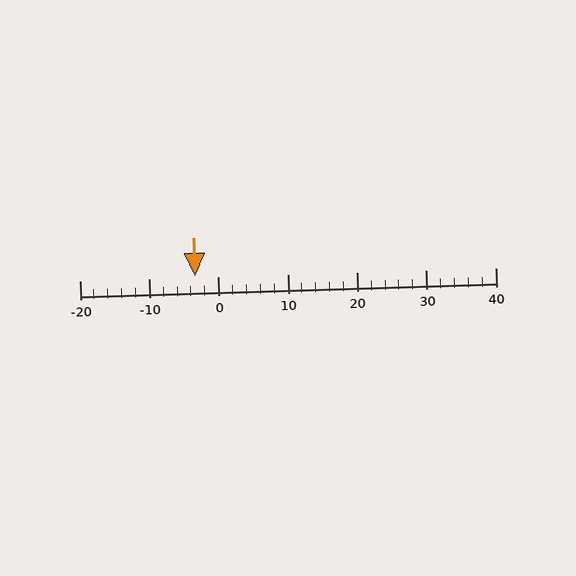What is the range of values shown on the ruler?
The ruler shows values from -20 to 40.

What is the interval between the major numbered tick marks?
The major tick marks are spaced 10 units apart.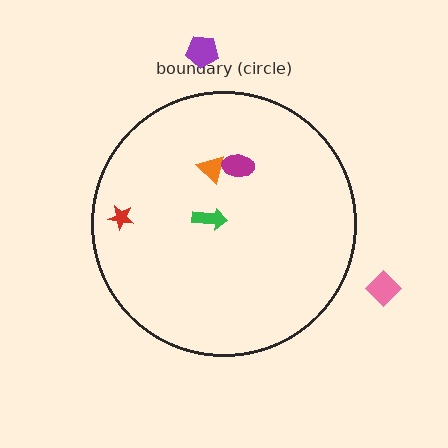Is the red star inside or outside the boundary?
Inside.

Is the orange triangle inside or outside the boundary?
Inside.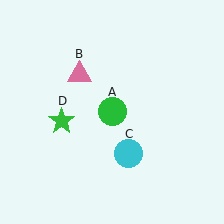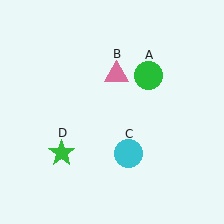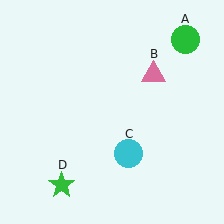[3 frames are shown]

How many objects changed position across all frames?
3 objects changed position: green circle (object A), pink triangle (object B), green star (object D).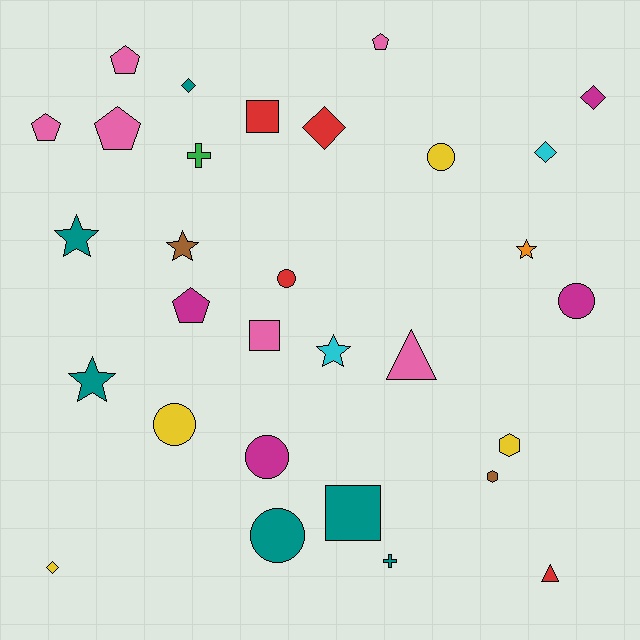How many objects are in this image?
There are 30 objects.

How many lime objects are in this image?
There are no lime objects.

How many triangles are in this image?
There are 2 triangles.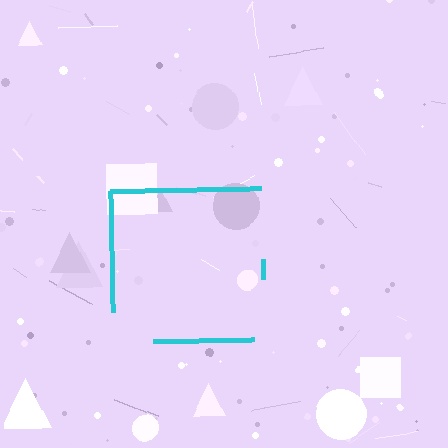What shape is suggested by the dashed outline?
The dashed outline suggests a square.